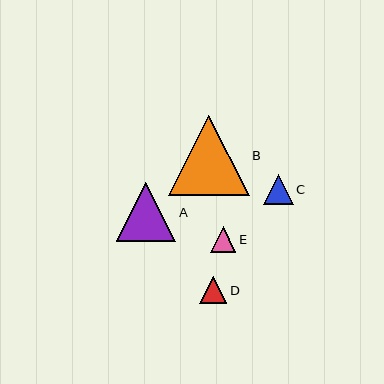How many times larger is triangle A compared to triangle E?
Triangle A is approximately 2.4 times the size of triangle E.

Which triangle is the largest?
Triangle B is the largest with a size of approximately 80 pixels.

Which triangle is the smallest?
Triangle E is the smallest with a size of approximately 25 pixels.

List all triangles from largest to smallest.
From largest to smallest: B, A, C, D, E.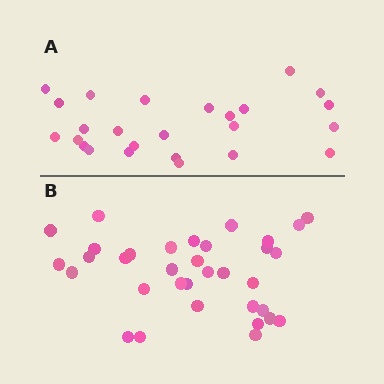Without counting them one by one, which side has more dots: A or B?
Region B (the bottom region) has more dots.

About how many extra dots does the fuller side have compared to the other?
Region B has roughly 8 or so more dots than region A.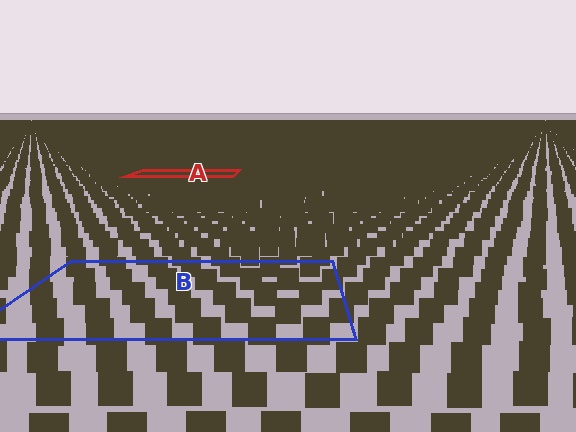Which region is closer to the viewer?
Region B is closer. The texture elements there are larger and more spread out.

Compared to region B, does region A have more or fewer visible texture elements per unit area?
Region A has more texture elements per unit area — they are packed more densely because it is farther away.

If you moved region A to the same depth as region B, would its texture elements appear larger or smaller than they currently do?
They would appear larger. At a closer depth, the same texture elements are projected at a bigger on-screen size.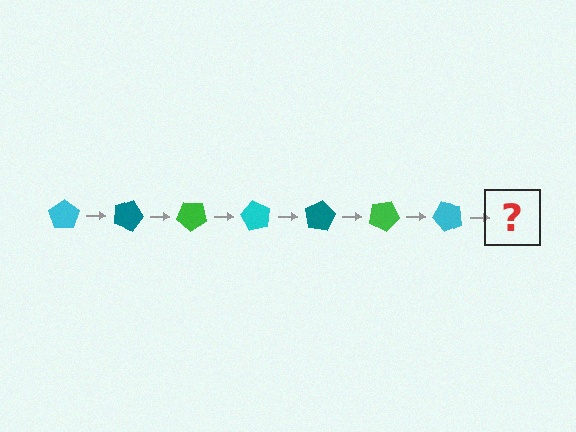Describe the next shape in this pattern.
It should be a teal pentagon, rotated 140 degrees from the start.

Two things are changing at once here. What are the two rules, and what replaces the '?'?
The two rules are that it rotates 20 degrees each step and the color cycles through cyan, teal, and green. The '?' should be a teal pentagon, rotated 140 degrees from the start.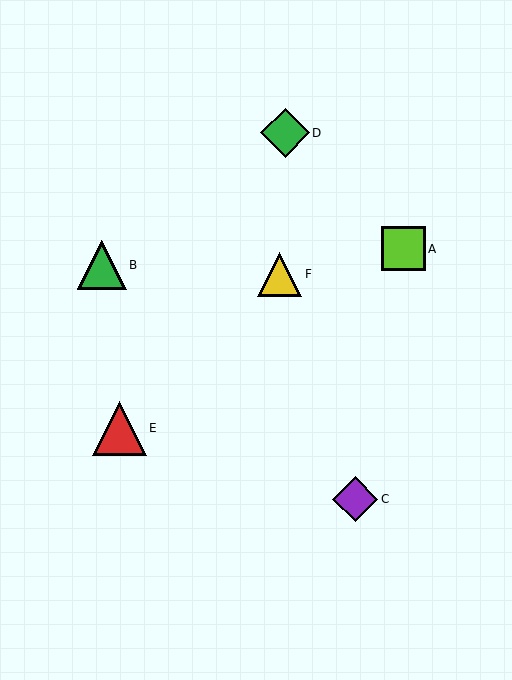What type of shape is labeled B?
Shape B is a green triangle.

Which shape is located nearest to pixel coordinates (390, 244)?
The lime square (labeled A) at (403, 249) is nearest to that location.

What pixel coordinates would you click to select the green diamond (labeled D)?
Click at (285, 133) to select the green diamond D.